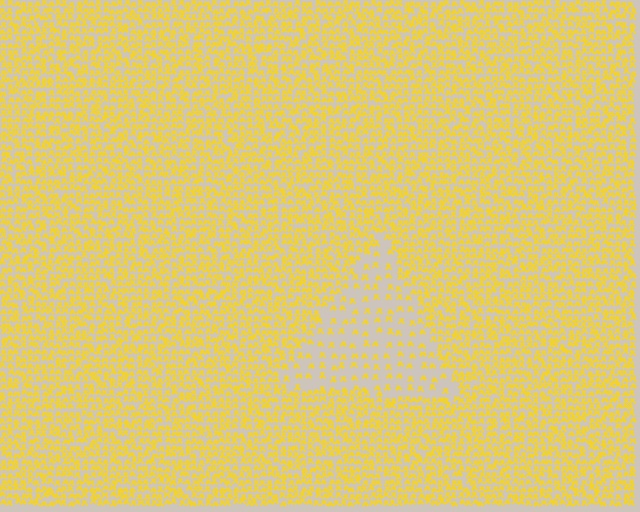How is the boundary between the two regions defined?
The boundary is defined by a change in element density (approximately 2.7x ratio). All elements are the same color, size, and shape.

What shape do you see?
I see a triangle.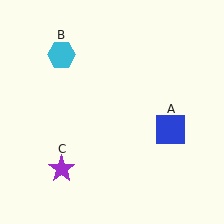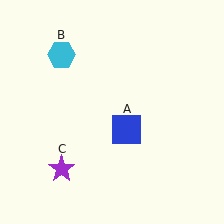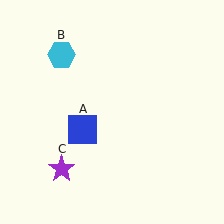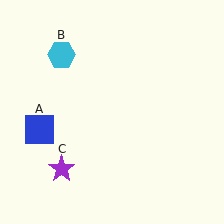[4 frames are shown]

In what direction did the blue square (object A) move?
The blue square (object A) moved left.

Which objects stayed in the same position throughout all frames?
Cyan hexagon (object B) and purple star (object C) remained stationary.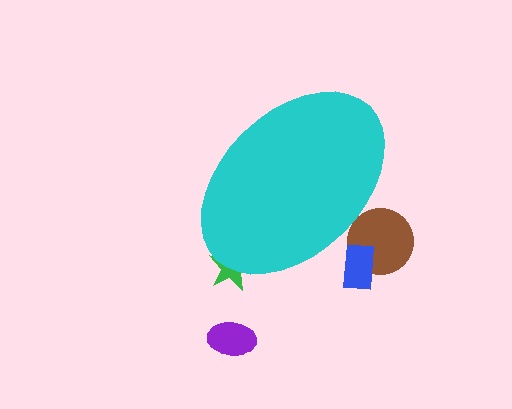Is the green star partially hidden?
Yes, the green star is partially hidden behind the cyan ellipse.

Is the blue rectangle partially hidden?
Yes, the blue rectangle is partially hidden behind the cyan ellipse.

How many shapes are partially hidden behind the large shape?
3 shapes are partially hidden.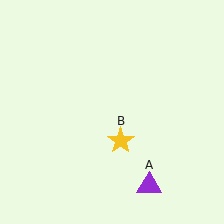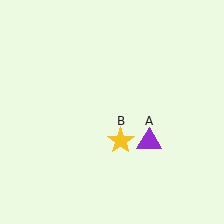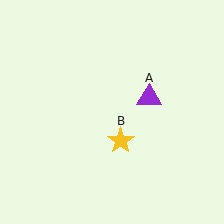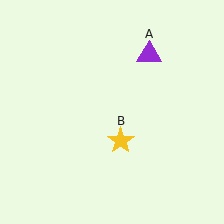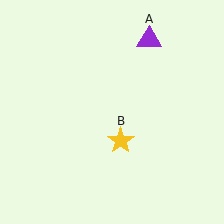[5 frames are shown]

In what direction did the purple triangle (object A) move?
The purple triangle (object A) moved up.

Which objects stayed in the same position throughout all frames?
Yellow star (object B) remained stationary.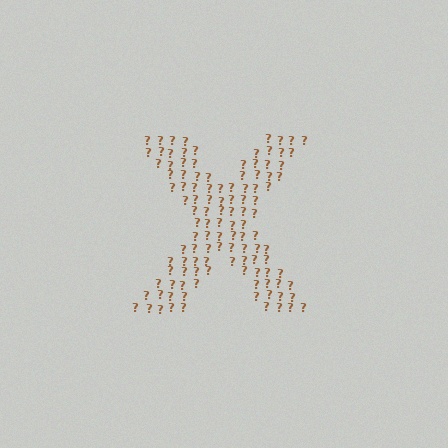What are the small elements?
The small elements are question marks.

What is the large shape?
The large shape is the letter X.